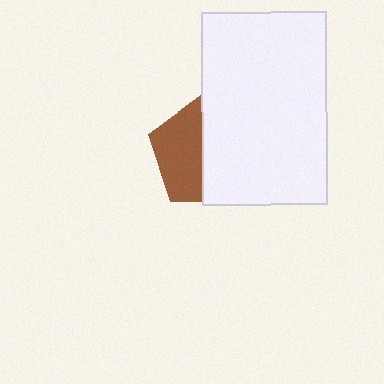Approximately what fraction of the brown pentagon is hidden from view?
Roughly 55% of the brown pentagon is hidden behind the white rectangle.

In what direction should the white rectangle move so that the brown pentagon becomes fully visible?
The white rectangle should move right. That is the shortest direction to clear the overlap and leave the brown pentagon fully visible.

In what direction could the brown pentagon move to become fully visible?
The brown pentagon could move left. That would shift it out from behind the white rectangle entirely.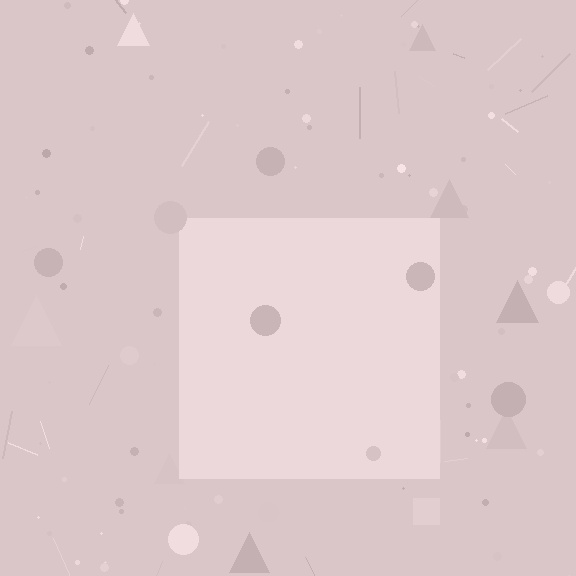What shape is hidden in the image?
A square is hidden in the image.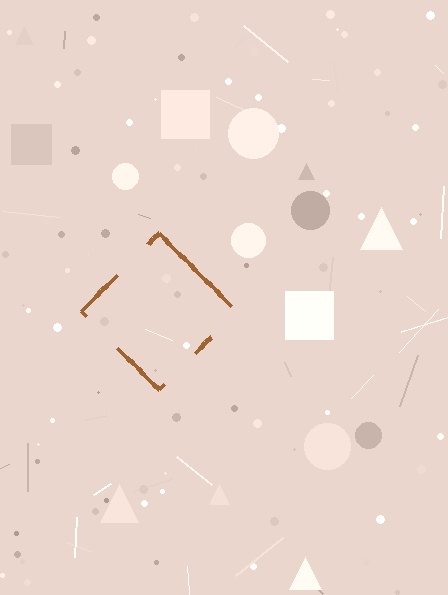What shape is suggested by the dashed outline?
The dashed outline suggests a diamond.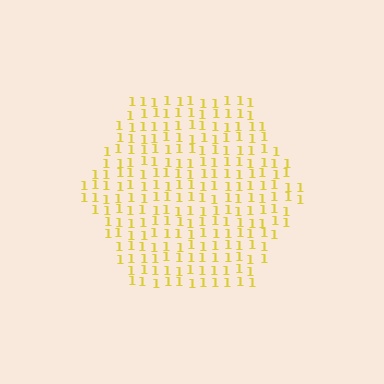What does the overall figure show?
The overall figure shows a hexagon.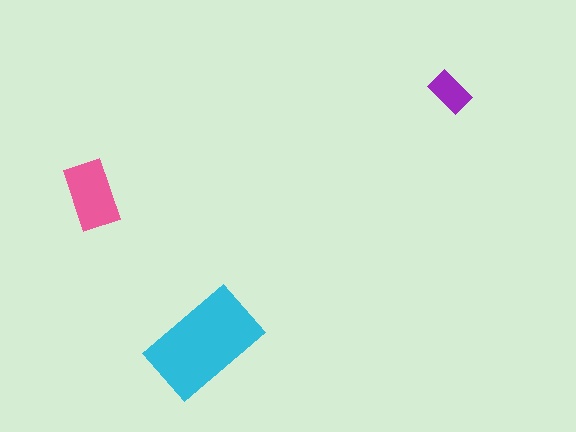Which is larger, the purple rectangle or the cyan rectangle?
The cyan one.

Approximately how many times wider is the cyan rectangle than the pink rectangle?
About 1.5 times wider.